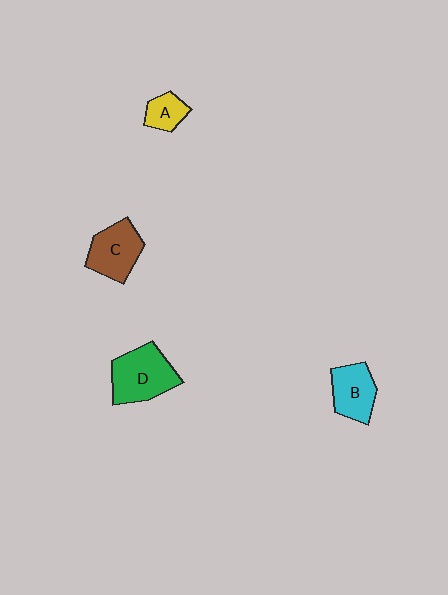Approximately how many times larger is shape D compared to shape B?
Approximately 1.4 times.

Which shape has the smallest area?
Shape A (yellow).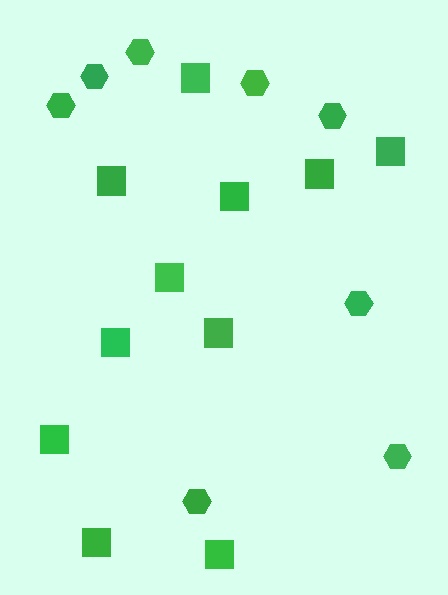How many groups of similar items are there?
There are 2 groups: one group of hexagons (8) and one group of squares (11).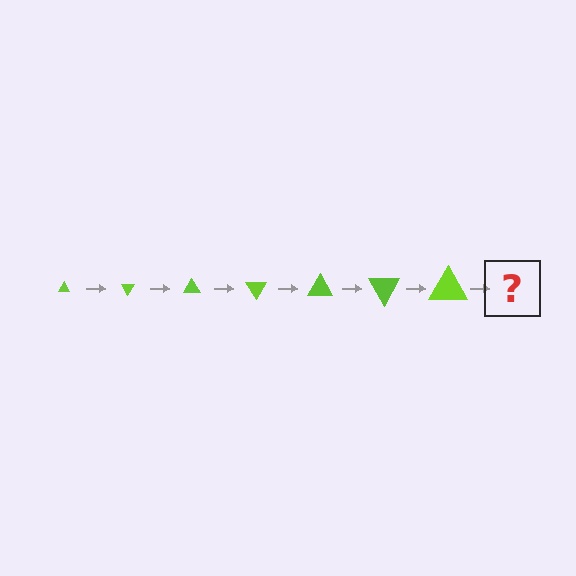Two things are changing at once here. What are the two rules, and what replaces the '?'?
The two rules are that the triangle grows larger each step and it rotates 60 degrees each step. The '?' should be a triangle, larger than the previous one and rotated 420 degrees from the start.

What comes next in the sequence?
The next element should be a triangle, larger than the previous one and rotated 420 degrees from the start.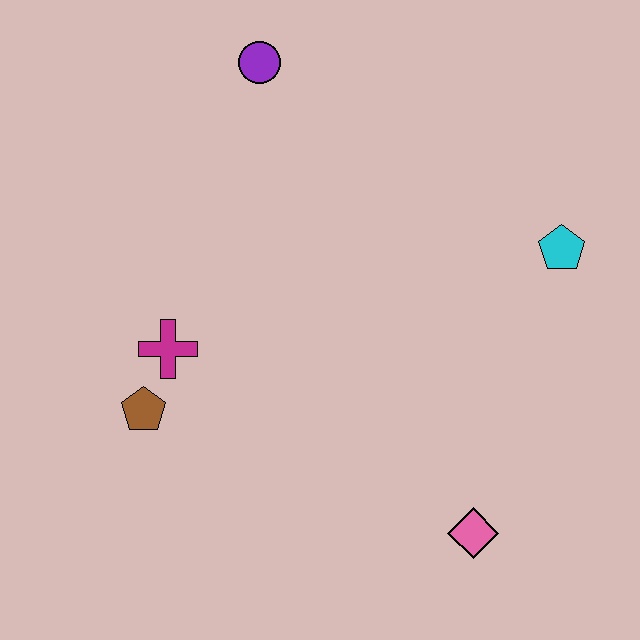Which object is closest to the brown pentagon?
The magenta cross is closest to the brown pentagon.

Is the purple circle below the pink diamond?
No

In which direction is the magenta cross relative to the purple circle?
The magenta cross is below the purple circle.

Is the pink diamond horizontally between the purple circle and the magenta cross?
No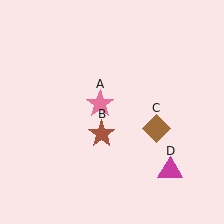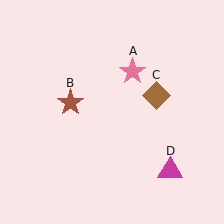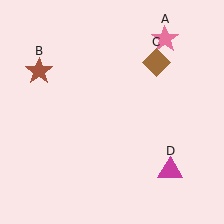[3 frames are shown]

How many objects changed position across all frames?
3 objects changed position: pink star (object A), brown star (object B), brown diamond (object C).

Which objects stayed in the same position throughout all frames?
Magenta triangle (object D) remained stationary.